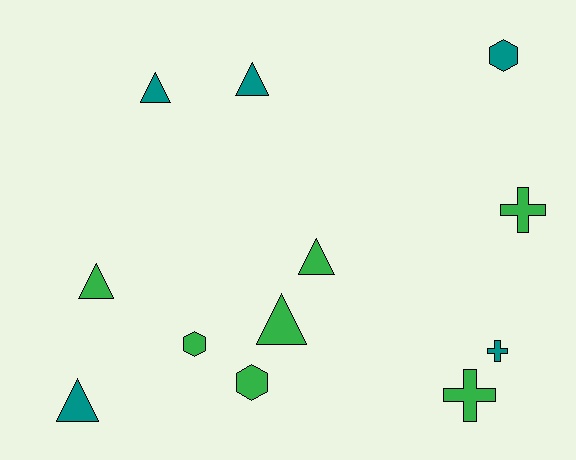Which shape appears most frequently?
Triangle, with 6 objects.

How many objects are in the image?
There are 12 objects.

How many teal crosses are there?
There is 1 teal cross.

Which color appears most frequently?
Green, with 7 objects.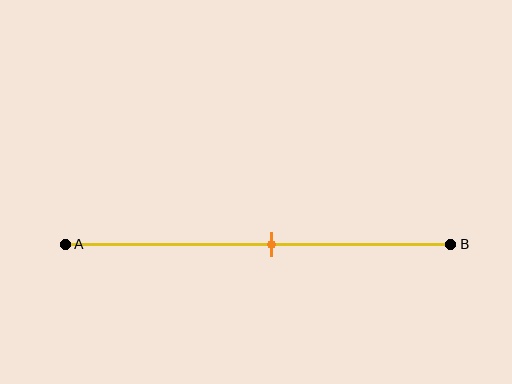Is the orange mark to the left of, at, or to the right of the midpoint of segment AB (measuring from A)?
The orange mark is to the right of the midpoint of segment AB.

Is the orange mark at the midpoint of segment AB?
No, the mark is at about 55% from A, not at the 50% midpoint.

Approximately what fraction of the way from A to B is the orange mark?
The orange mark is approximately 55% of the way from A to B.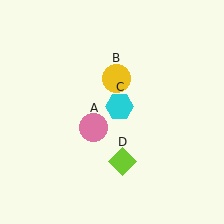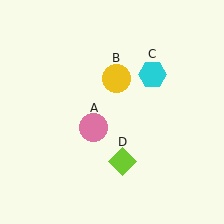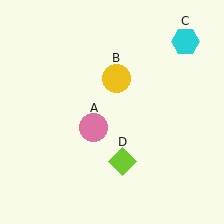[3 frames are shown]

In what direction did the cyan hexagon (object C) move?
The cyan hexagon (object C) moved up and to the right.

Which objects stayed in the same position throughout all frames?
Pink circle (object A) and yellow circle (object B) and lime diamond (object D) remained stationary.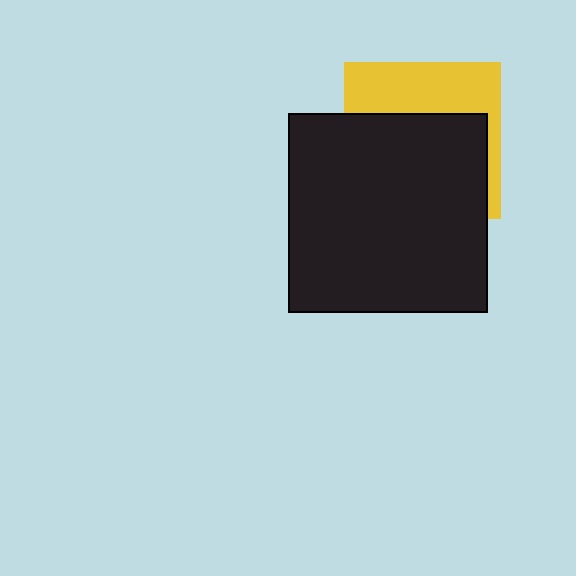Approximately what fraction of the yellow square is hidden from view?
Roughly 61% of the yellow square is hidden behind the black square.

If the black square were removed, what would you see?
You would see the complete yellow square.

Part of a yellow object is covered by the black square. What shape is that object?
It is a square.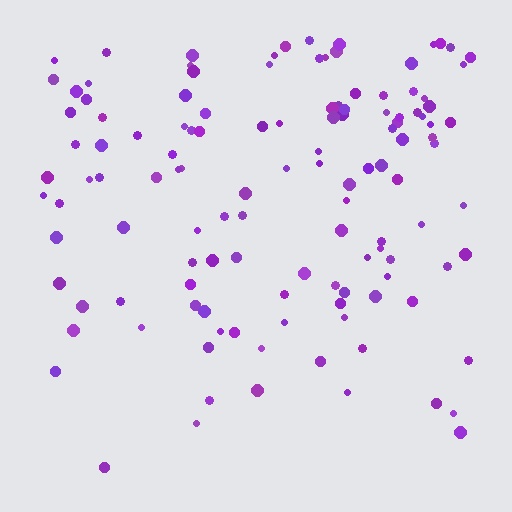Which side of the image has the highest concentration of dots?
The top.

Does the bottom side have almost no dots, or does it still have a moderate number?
Still a moderate number, just noticeably fewer than the top.